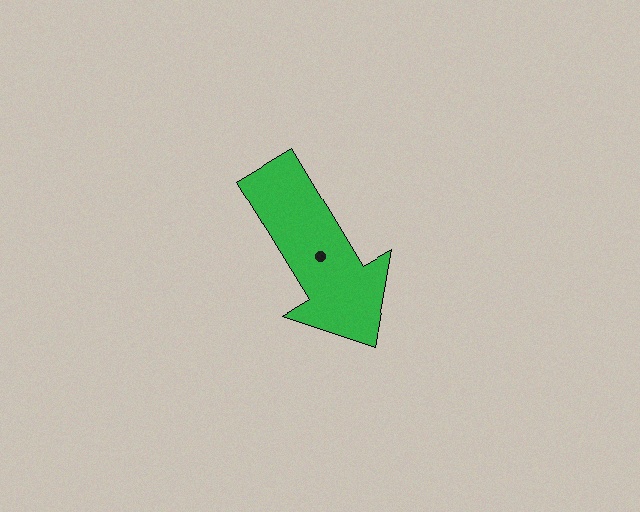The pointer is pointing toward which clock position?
Roughly 5 o'clock.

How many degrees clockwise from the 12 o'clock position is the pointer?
Approximately 149 degrees.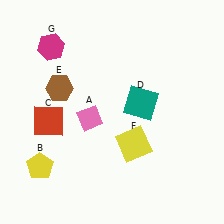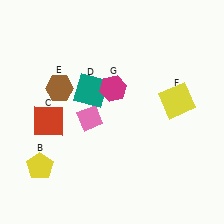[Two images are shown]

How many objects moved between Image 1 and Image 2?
3 objects moved between the two images.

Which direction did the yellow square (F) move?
The yellow square (F) moved right.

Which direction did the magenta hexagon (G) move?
The magenta hexagon (G) moved right.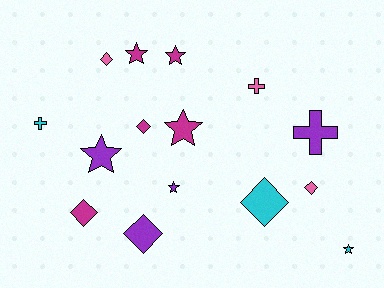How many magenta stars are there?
There are 3 magenta stars.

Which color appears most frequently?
Magenta, with 5 objects.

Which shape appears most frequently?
Star, with 6 objects.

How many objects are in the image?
There are 15 objects.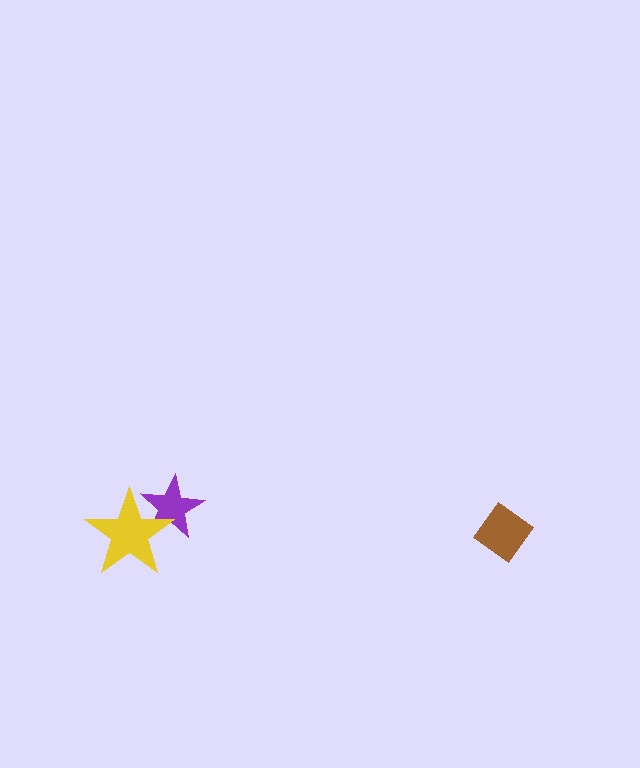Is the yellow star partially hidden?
No, no other shape covers it.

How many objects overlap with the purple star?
1 object overlaps with the purple star.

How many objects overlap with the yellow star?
1 object overlaps with the yellow star.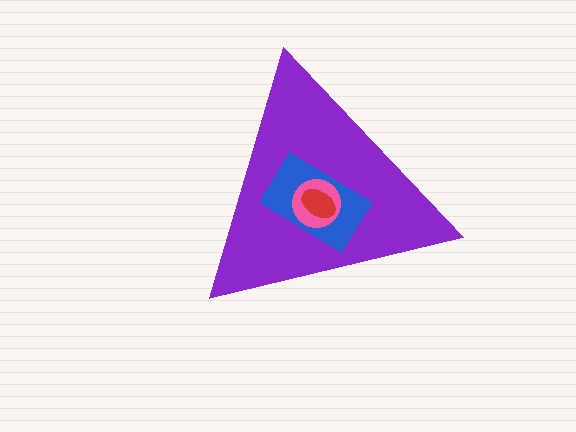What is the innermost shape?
The red ellipse.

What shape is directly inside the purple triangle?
The blue rectangle.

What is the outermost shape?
The purple triangle.